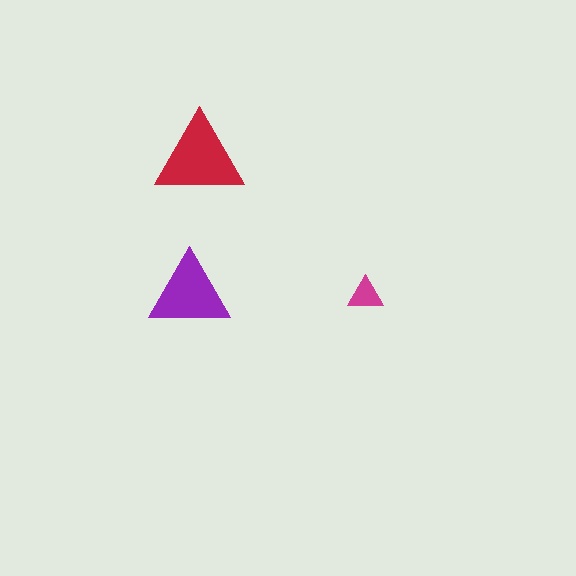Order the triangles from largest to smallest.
the red one, the purple one, the magenta one.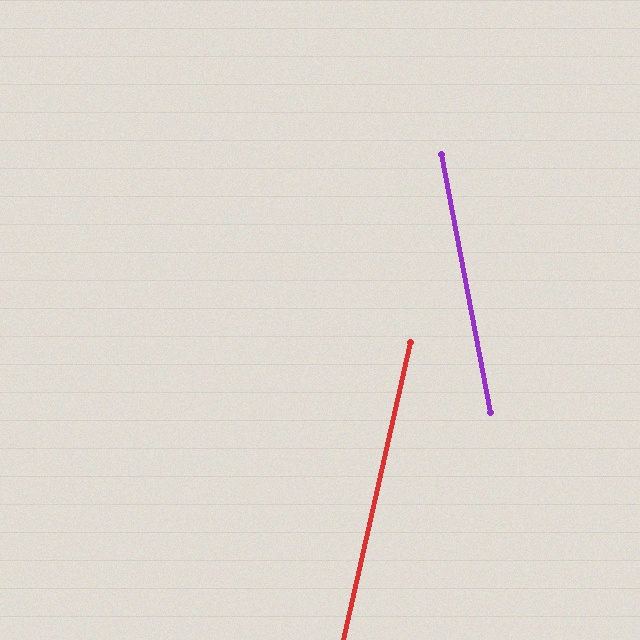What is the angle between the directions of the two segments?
Approximately 24 degrees.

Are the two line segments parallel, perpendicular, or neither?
Neither parallel nor perpendicular — they differ by about 24°.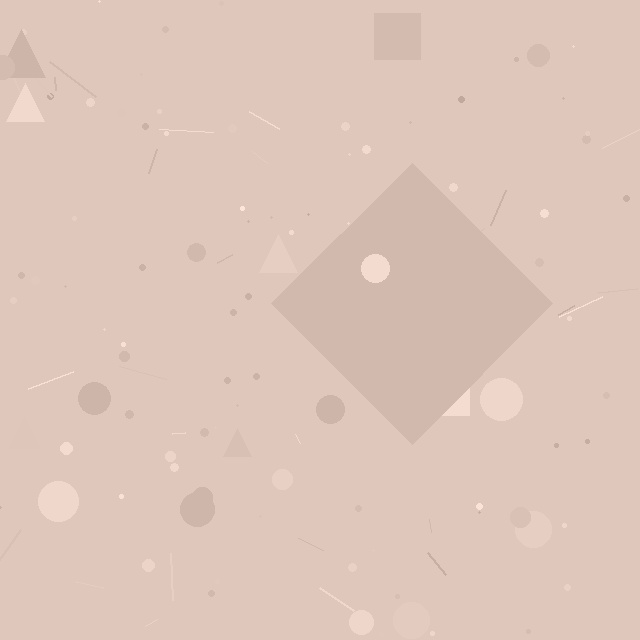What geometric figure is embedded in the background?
A diamond is embedded in the background.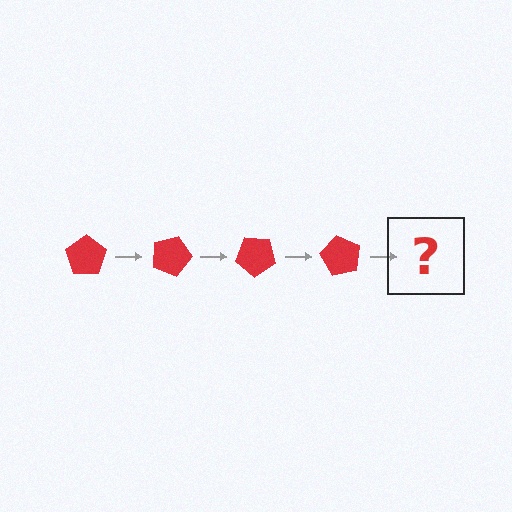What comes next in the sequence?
The next element should be a red pentagon rotated 80 degrees.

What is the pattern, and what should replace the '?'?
The pattern is that the pentagon rotates 20 degrees each step. The '?' should be a red pentagon rotated 80 degrees.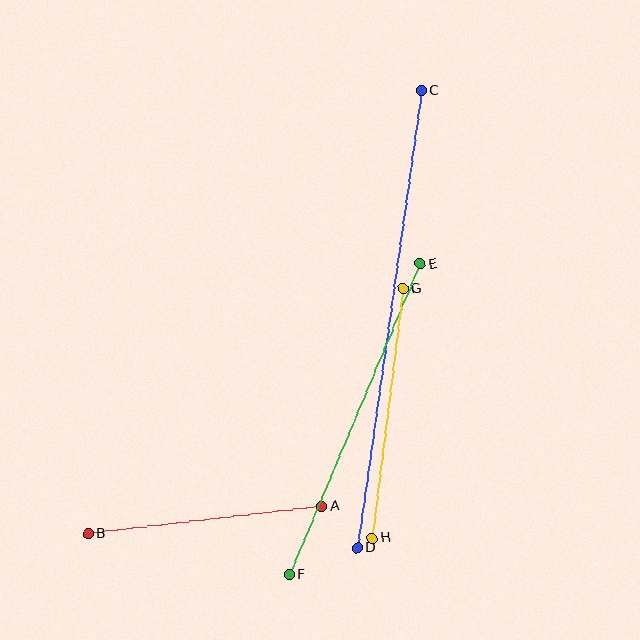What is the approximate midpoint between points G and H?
The midpoint is at approximately (388, 413) pixels.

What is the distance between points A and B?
The distance is approximately 235 pixels.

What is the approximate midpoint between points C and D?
The midpoint is at approximately (389, 319) pixels.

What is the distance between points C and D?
The distance is approximately 462 pixels.